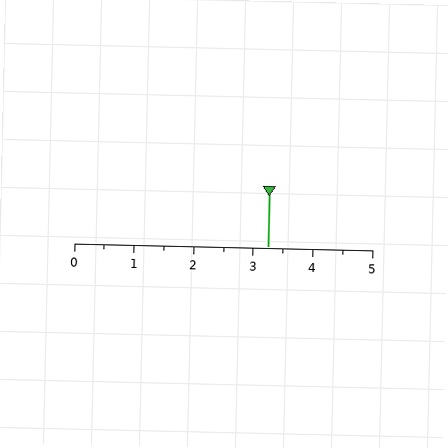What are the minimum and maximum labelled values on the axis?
The axis runs from 0 to 5.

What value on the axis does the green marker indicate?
The marker indicates approximately 3.2.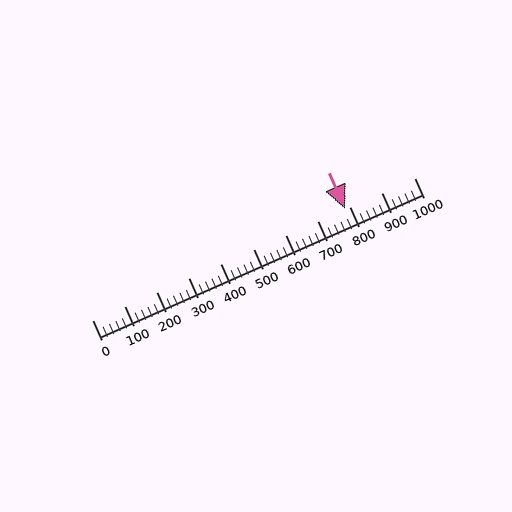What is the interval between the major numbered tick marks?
The major tick marks are spaced 100 units apart.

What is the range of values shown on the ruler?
The ruler shows values from 0 to 1000.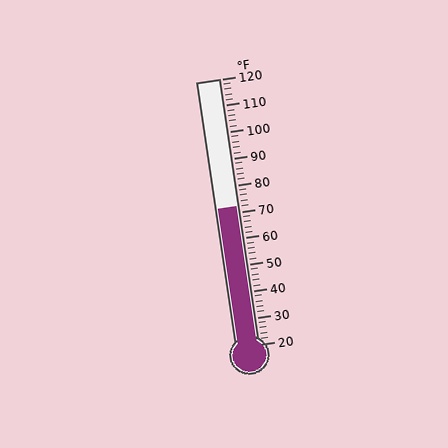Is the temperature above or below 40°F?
The temperature is above 40°F.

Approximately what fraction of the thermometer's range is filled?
The thermometer is filled to approximately 50% of its range.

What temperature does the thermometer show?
The thermometer shows approximately 72°F.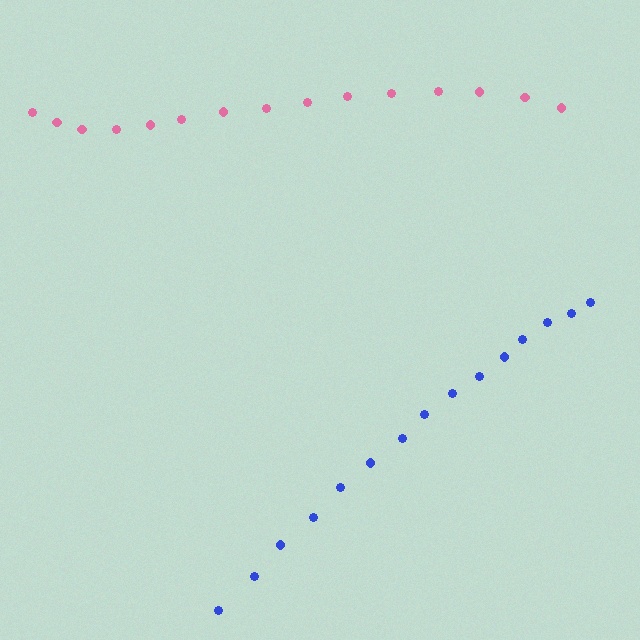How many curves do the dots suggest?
There are 2 distinct paths.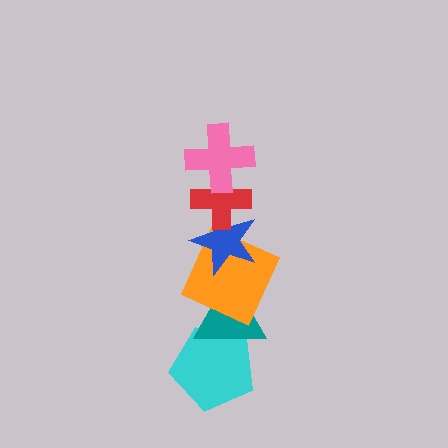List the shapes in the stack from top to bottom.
From top to bottom: the pink cross, the red cross, the blue star, the orange square, the teal triangle, the cyan pentagon.